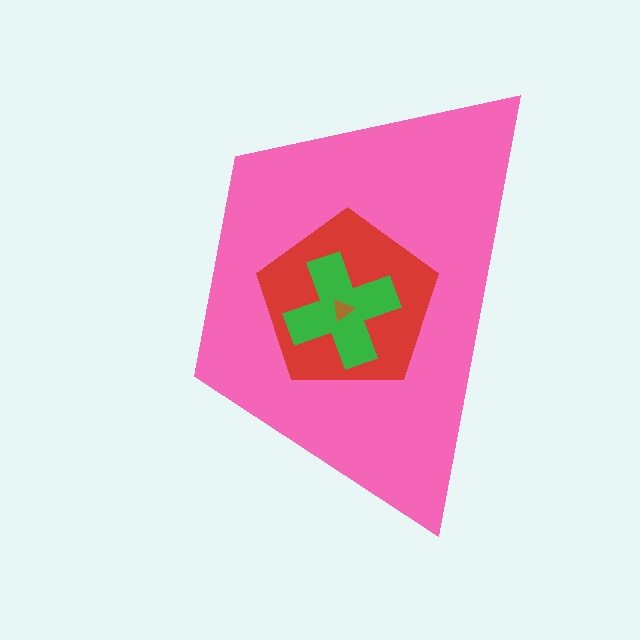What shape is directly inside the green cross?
The brown triangle.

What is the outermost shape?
The pink trapezoid.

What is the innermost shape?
The brown triangle.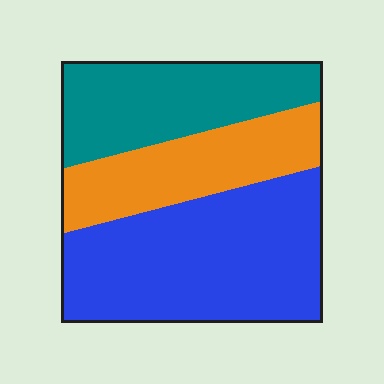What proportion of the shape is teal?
Teal takes up about one quarter (1/4) of the shape.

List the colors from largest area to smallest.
From largest to smallest: blue, teal, orange.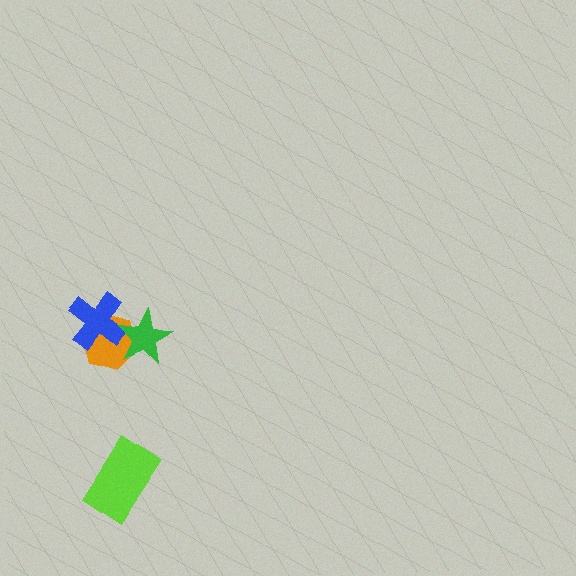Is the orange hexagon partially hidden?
Yes, it is partially covered by another shape.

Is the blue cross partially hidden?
Yes, it is partially covered by another shape.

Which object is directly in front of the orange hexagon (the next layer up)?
The blue cross is directly in front of the orange hexagon.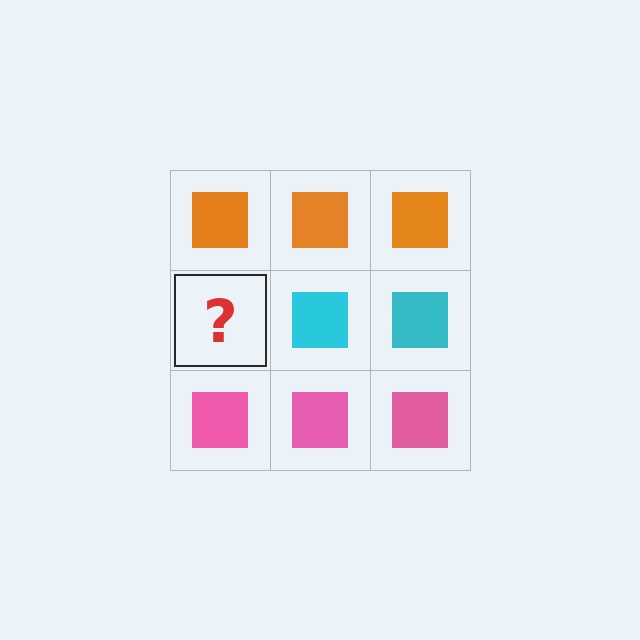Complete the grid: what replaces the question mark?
The question mark should be replaced with a cyan square.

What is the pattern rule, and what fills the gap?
The rule is that each row has a consistent color. The gap should be filled with a cyan square.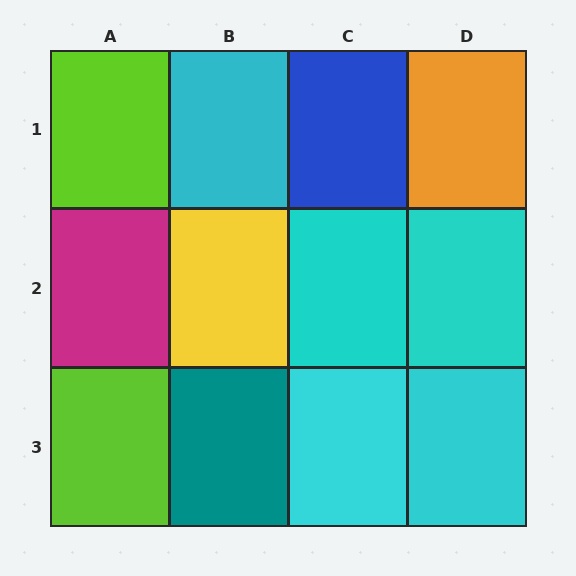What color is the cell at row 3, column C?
Cyan.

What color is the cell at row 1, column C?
Blue.